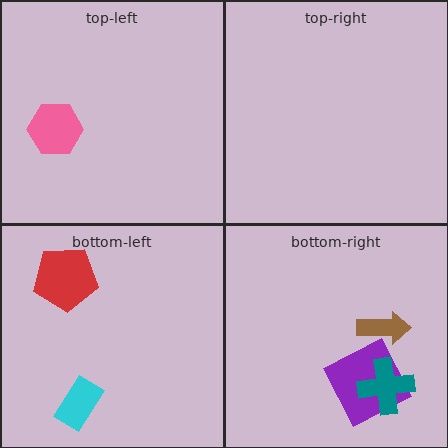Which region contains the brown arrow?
The bottom-right region.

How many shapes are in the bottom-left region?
2.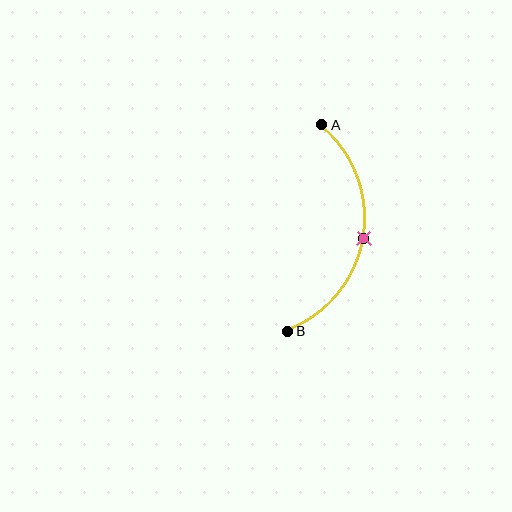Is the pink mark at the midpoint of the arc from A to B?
Yes. The pink mark lies on the arc at equal arc-length from both A and B — it is the arc midpoint.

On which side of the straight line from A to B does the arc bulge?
The arc bulges to the right of the straight line connecting A and B.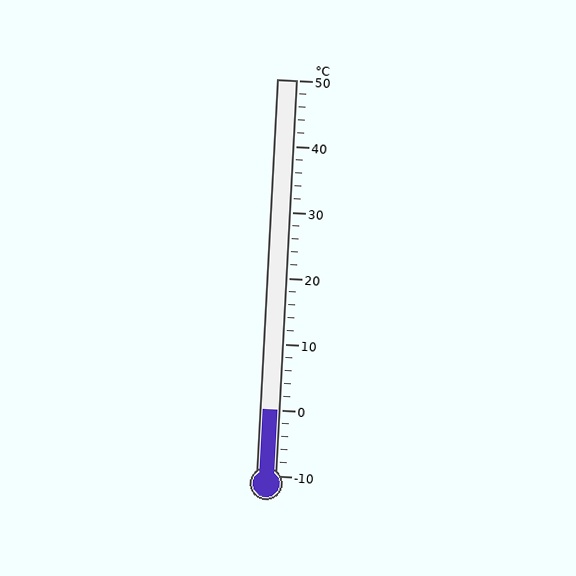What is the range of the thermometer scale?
The thermometer scale ranges from -10°C to 50°C.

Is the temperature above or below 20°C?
The temperature is below 20°C.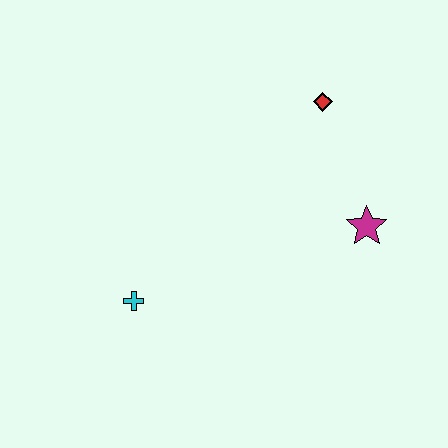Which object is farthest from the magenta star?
The cyan cross is farthest from the magenta star.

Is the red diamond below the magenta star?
No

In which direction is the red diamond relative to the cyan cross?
The red diamond is above the cyan cross.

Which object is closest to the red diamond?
The magenta star is closest to the red diamond.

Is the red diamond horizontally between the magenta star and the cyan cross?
Yes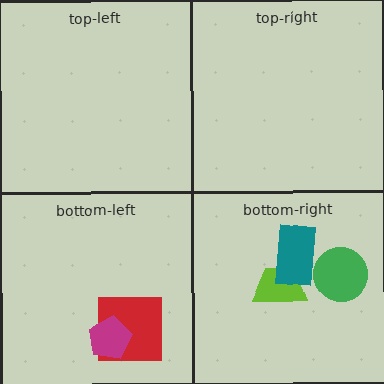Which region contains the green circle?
The bottom-right region.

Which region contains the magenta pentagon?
The bottom-left region.